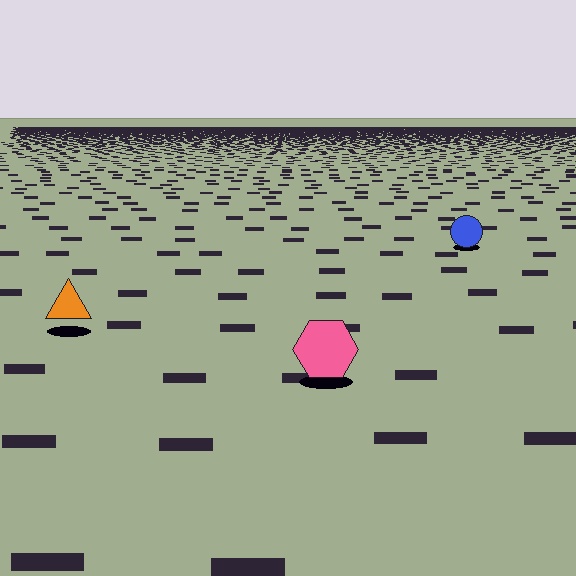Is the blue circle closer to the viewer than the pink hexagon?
No. The pink hexagon is closer — you can tell from the texture gradient: the ground texture is coarser near it.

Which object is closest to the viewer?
The pink hexagon is closest. The texture marks near it are larger and more spread out.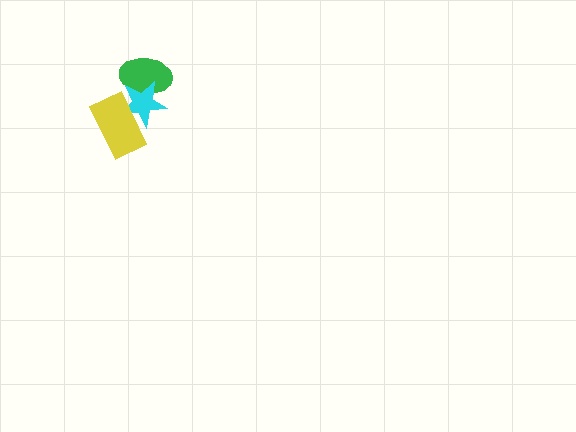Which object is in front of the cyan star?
The yellow rectangle is in front of the cyan star.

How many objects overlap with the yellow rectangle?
1 object overlaps with the yellow rectangle.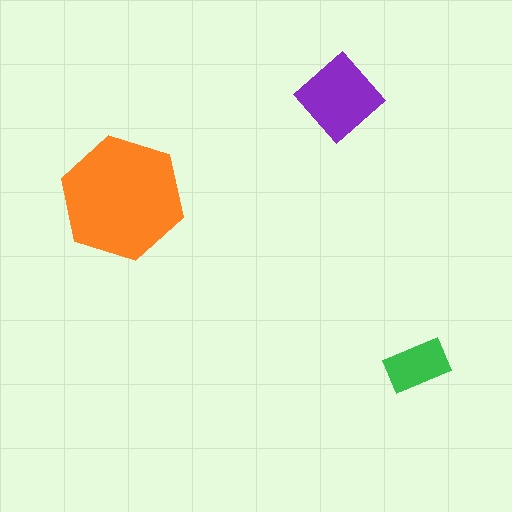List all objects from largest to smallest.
The orange hexagon, the purple diamond, the green rectangle.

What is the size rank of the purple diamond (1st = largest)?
2nd.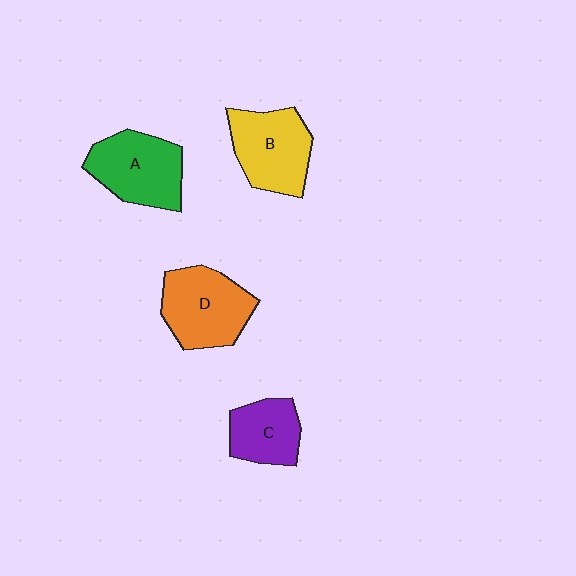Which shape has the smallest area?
Shape C (purple).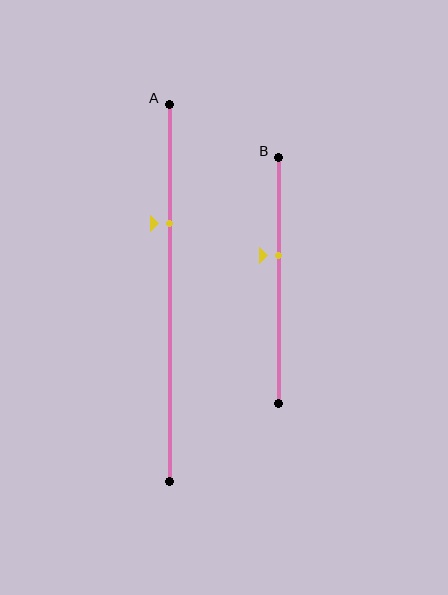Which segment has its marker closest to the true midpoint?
Segment B has its marker closest to the true midpoint.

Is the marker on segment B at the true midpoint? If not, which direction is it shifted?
No, the marker on segment B is shifted upward by about 10% of the segment length.